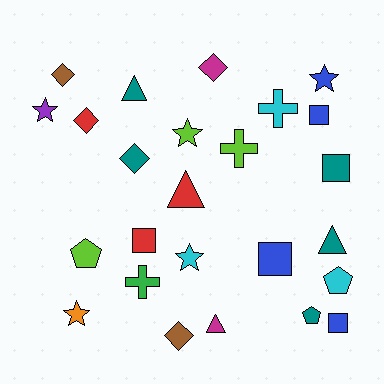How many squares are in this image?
There are 5 squares.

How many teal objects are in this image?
There are 5 teal objects.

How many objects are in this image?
There are 25 objects.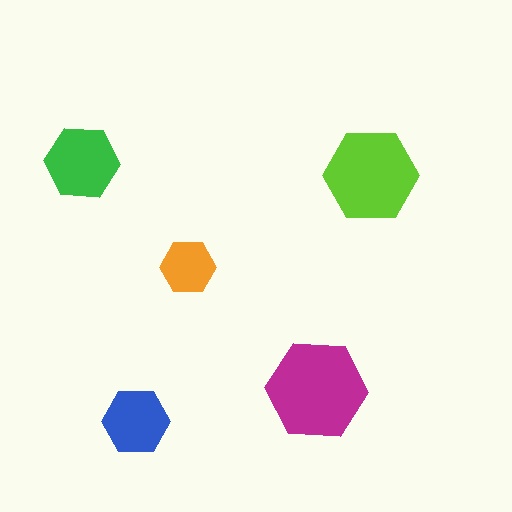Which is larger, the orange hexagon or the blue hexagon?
The blue one.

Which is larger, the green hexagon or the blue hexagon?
The green one.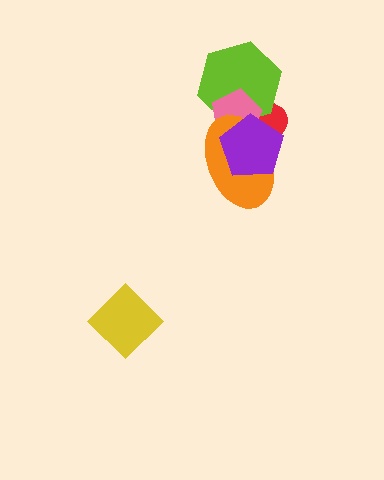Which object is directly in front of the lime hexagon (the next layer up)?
The pink pentagon is directly in front of the lime hexagon.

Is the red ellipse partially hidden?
Yes, it is partially covered by another shape.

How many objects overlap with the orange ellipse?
4 objects overlap with the orange ellipse.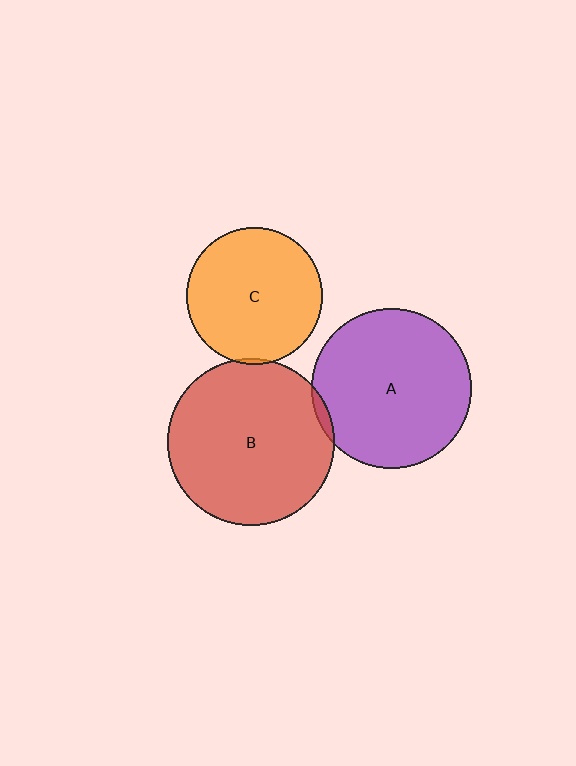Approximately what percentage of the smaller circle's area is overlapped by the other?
Approximately 5%.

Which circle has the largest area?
Circle B (red).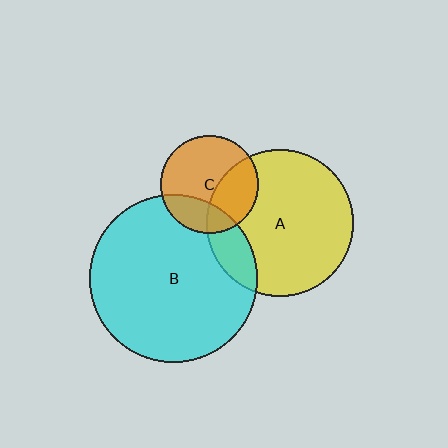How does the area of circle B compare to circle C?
Approximately 2.9 times.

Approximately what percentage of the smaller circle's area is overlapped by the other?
Approximately 15%.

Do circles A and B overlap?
Yes.